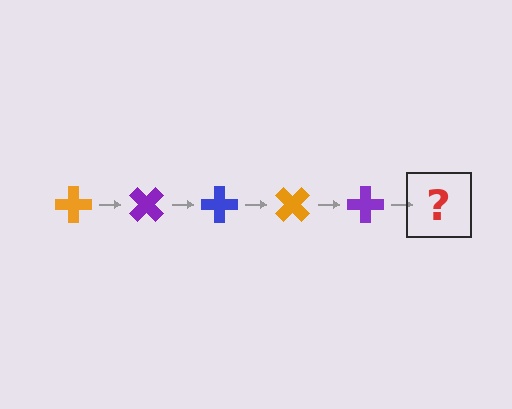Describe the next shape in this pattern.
It should be a blue cross, rotated 225 degrees from the start.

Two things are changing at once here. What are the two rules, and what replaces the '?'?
The two rules are that it rotates 45 degrees each step and the color cycles through orange, purple, and blue. The '?' should be a blue cross, rotated 225 degrees from the start.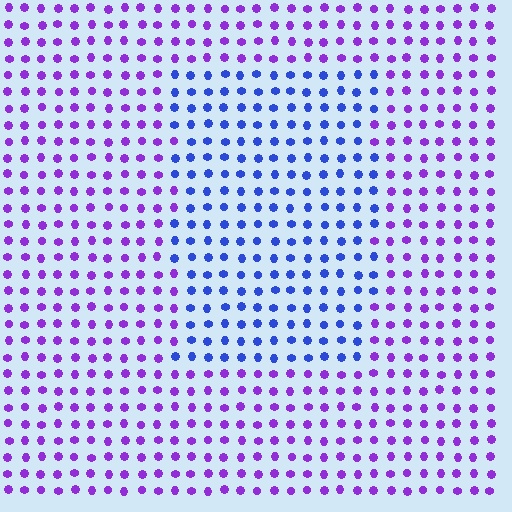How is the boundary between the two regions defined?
The boundary is defined purely by a slight shift in hue (about 46 degrees). Spacing, size, and orientation are identical on both sides.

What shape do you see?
I see a rectangle.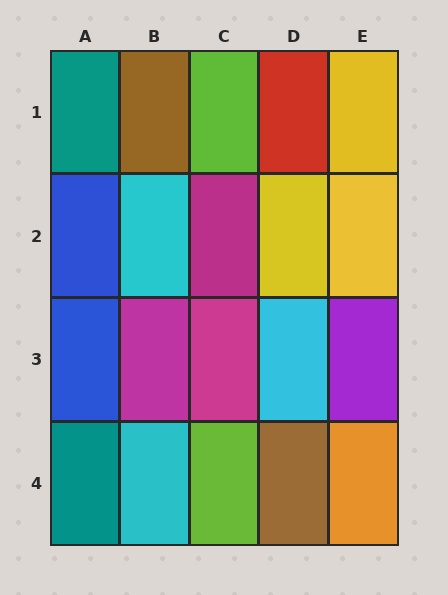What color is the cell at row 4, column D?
Brown.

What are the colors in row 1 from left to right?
Teal, brown, lime, red, yellow.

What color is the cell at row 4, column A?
Teal.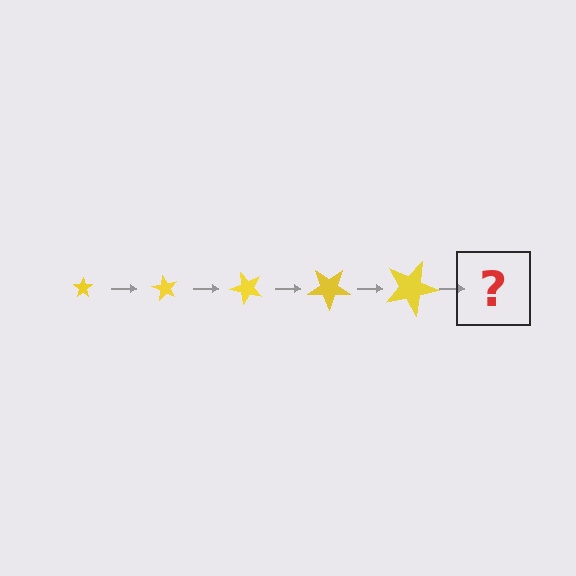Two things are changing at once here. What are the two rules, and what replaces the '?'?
The two rules are that the star grows larger each step and it rotates 60 degrees each step. The '?' should be a star, larger than the previous one and rotated 300 degrees from the start.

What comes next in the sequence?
The next element should be a star, larger than the previous one and rotated 300 degrees from the start.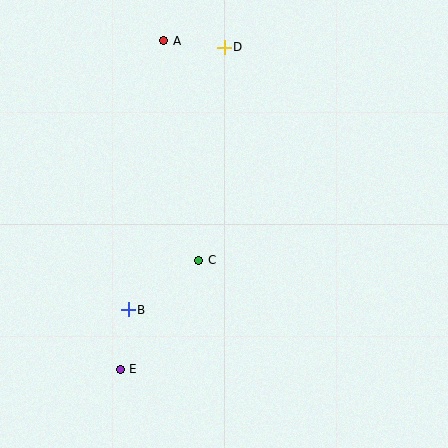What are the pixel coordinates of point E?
Point E is at (120, 369).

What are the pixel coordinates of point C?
Point C is at (199, 260).